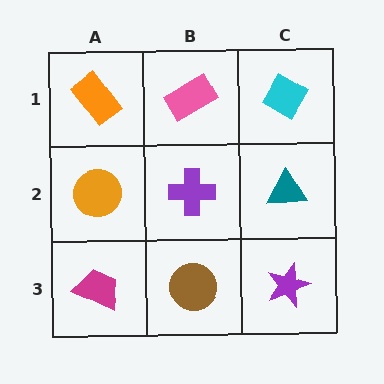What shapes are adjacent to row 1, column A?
An orange circle (row 2, column A), a pink rectangle (row 1, column B).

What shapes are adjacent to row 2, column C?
A cyan diamond (row 1, column C), a purple star (row 3, column C), a purple cross (row 2, column B).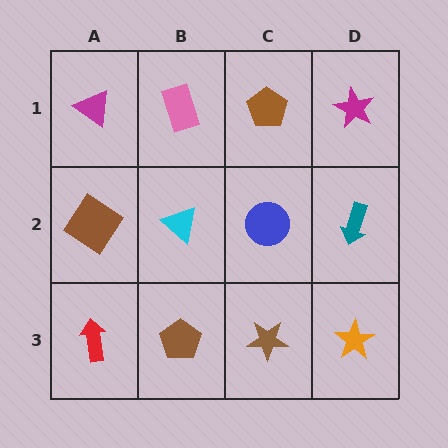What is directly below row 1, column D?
A teal arrow.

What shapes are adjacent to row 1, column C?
A blue circle (row 2, column C), a pink rectangle (row 1, column B), a magenta star (row 1, column D).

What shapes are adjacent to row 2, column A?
A magenta triangle (row 1, column A), a red arrow (row 3, column A), a cyan triangle (row 2, column B).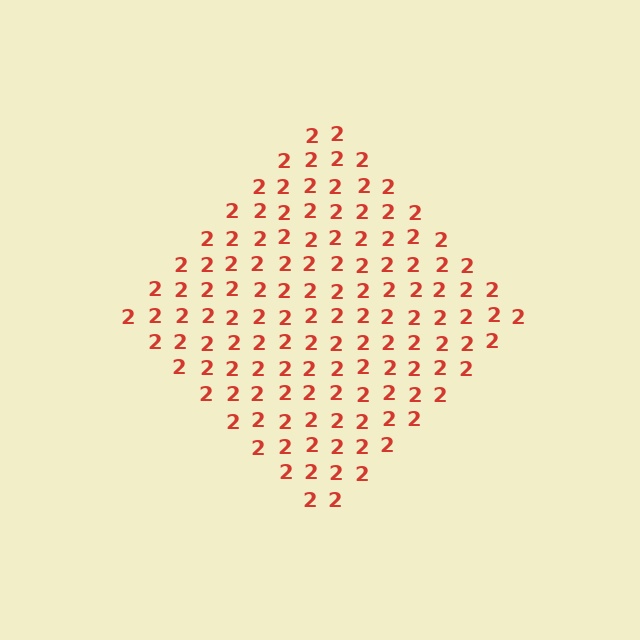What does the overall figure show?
The overall figure shows a diamond.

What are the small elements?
The small elements are digit 2's.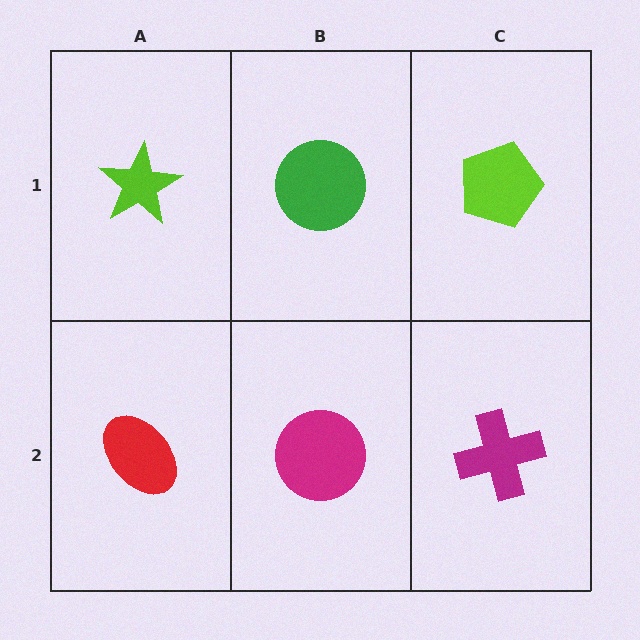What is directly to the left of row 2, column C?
A magenta circle.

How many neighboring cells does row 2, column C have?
2.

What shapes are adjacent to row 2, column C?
A lime pentagon (row 1, column C), a magenta circle (row 2, column B).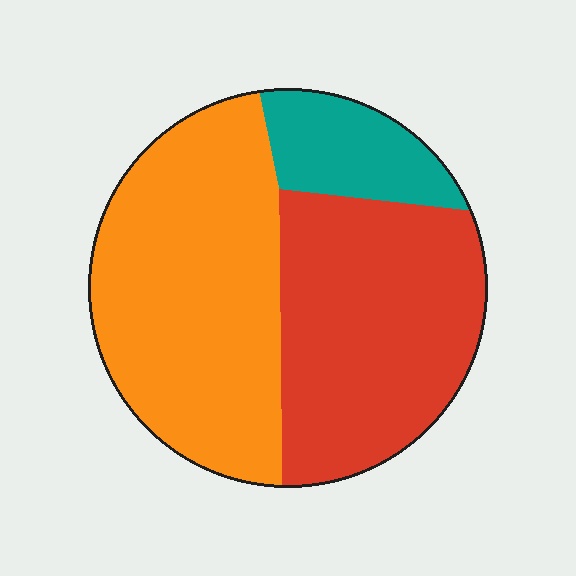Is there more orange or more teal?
Orange.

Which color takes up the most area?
Orange, at roughly 45%.